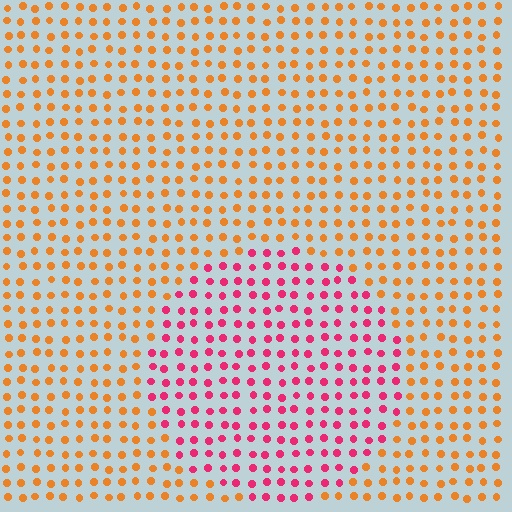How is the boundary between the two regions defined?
The boundary is defined purely by a slight shift in hue (about 52 degrees). Spacing, size, and orientation are identical on both sides.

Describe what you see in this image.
The image is filled with small orange elements in a uniform arrangement. A circle-shaped region is visible where the elements are tinted to a slightly different hue, forming a subtle color boundary.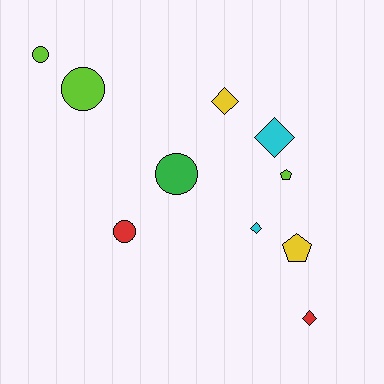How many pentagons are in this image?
There are 2 pentagons.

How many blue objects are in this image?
There are no blue objects.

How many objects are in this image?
There are 10 objects.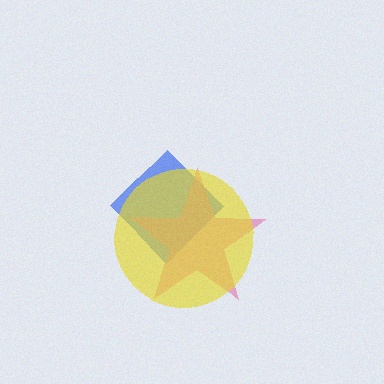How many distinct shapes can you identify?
There are 3 distinct shapes: a blue diamond, a pink star, a yellow circle.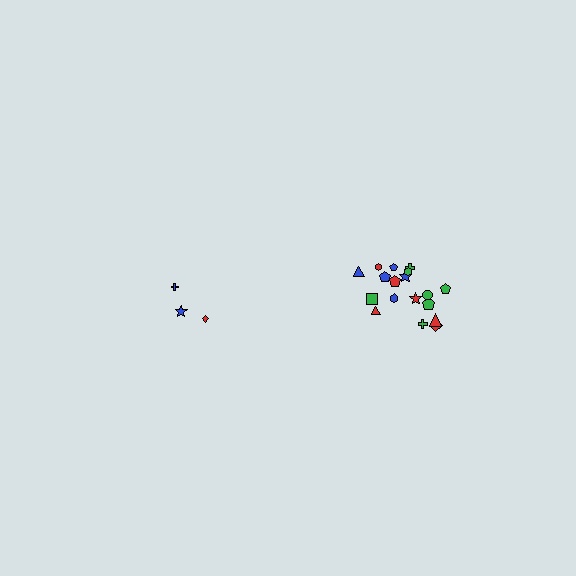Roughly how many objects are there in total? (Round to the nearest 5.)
Roughly 20 objects in total.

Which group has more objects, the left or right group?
The right group.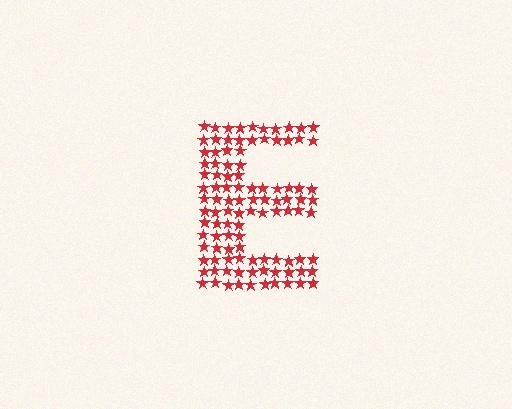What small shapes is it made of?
It is made of small stars.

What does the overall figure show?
The overall figure shows the letter E.